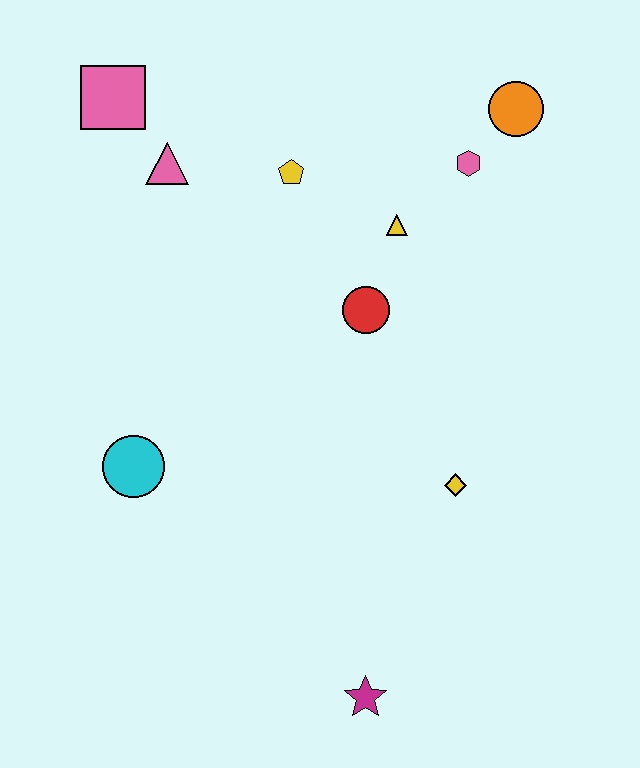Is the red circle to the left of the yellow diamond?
Yes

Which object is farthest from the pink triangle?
The magenta star is farthest from the pink triangle.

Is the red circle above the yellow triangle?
No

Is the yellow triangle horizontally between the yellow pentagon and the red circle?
No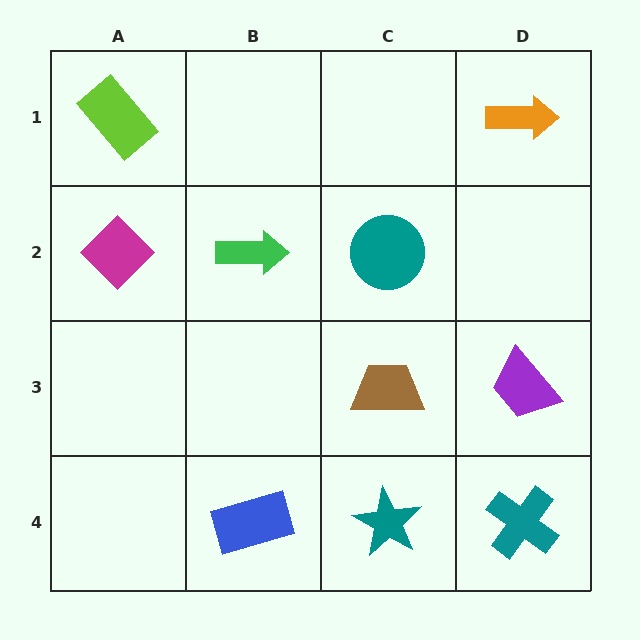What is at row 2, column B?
A green arrow.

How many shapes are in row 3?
2 shapes.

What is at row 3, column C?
A brown trapezoid.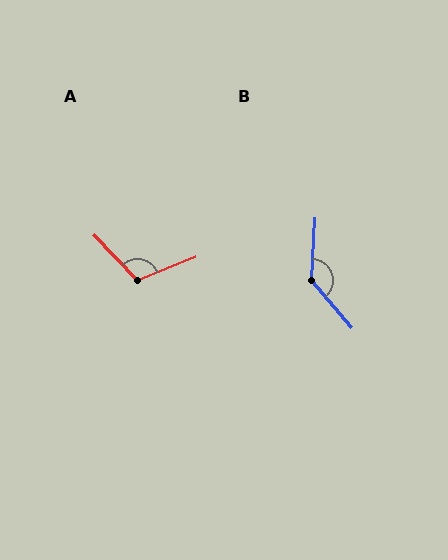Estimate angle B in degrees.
Approximately 136 degrees.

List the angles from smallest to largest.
A (112°), B (136°).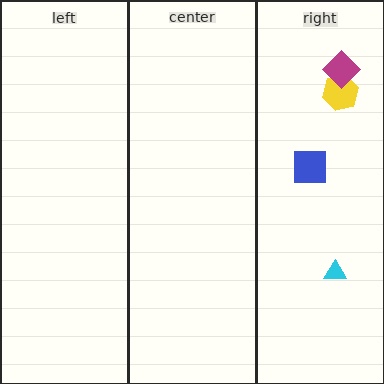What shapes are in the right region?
The cyan triangle, the blue square, the yellow hexagon, the magenta diamond.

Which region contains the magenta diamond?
The right region.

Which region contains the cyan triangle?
The right region.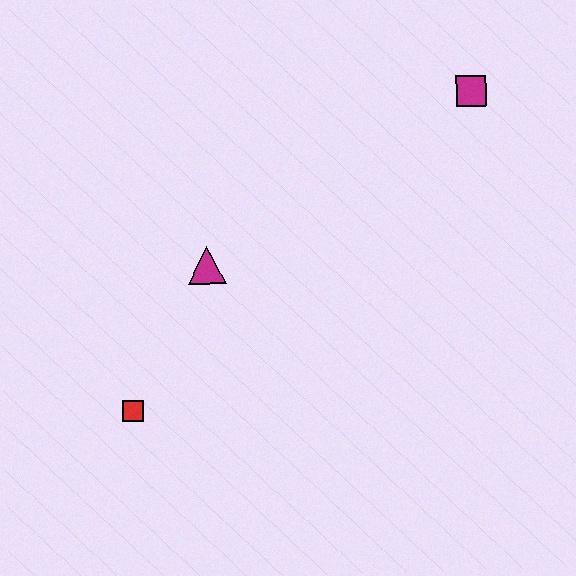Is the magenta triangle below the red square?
No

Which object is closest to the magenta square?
The magenta triangle is closest to the magenta square.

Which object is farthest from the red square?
The magenta square is farthest from the red square.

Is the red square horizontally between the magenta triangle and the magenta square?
No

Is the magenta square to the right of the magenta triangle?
Yes